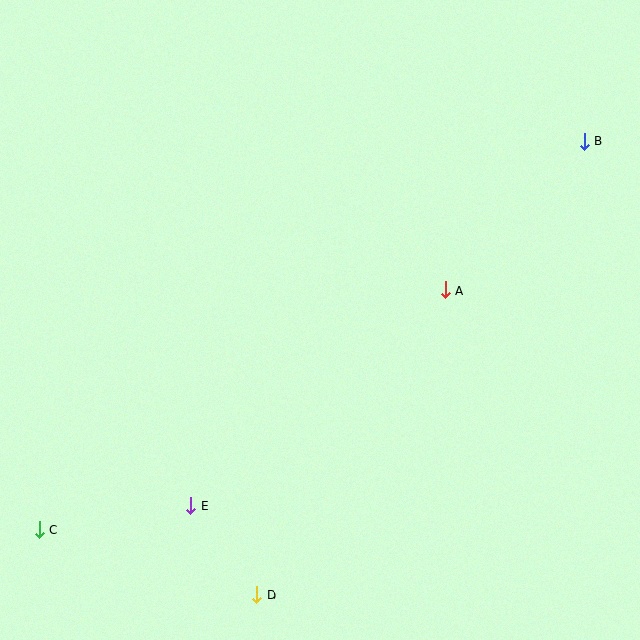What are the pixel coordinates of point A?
Point A is at (446, 290).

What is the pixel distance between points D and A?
The distance between D and A is 359 pixels.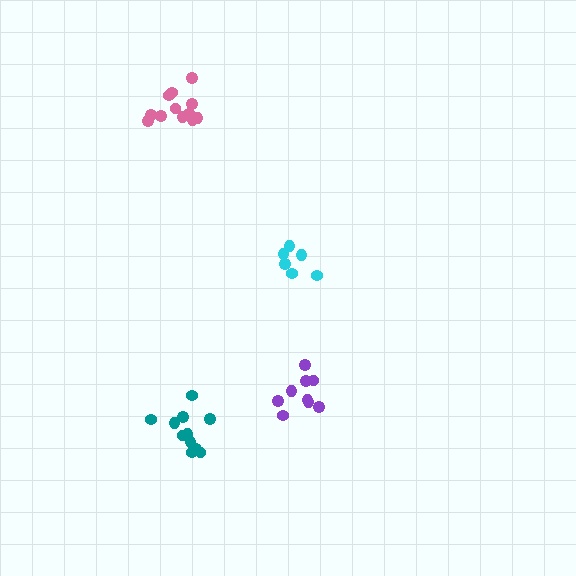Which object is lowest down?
The teal cluster is bottommost.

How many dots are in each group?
Group 1: 9 dots, Group 2: 12 dots, Group 3: 11 dots, Group 4: 6 dots (38 total).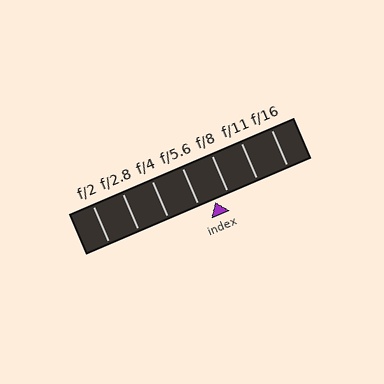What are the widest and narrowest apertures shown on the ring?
The widest aperture shown is f/2 and the narrowest is f/16.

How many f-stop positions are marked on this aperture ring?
There are 7 f-stop positions marked.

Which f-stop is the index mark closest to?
The index mark is closest to f/8.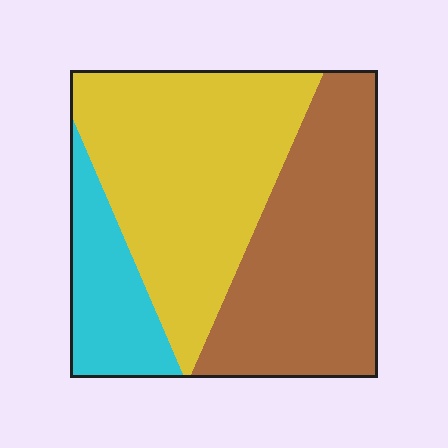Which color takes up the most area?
Yellow, at roughly 45%.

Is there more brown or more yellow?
Yellow.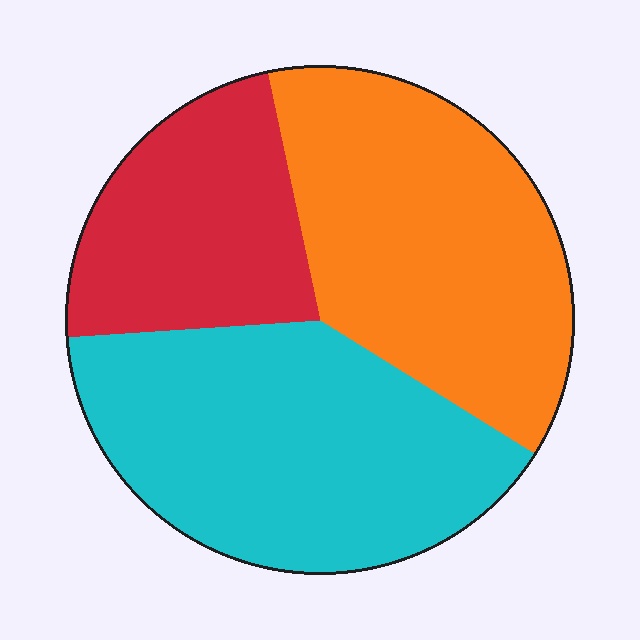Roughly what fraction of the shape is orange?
Orange takes up between a third and a half of the shape.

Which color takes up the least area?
Red, at roughly 25%.